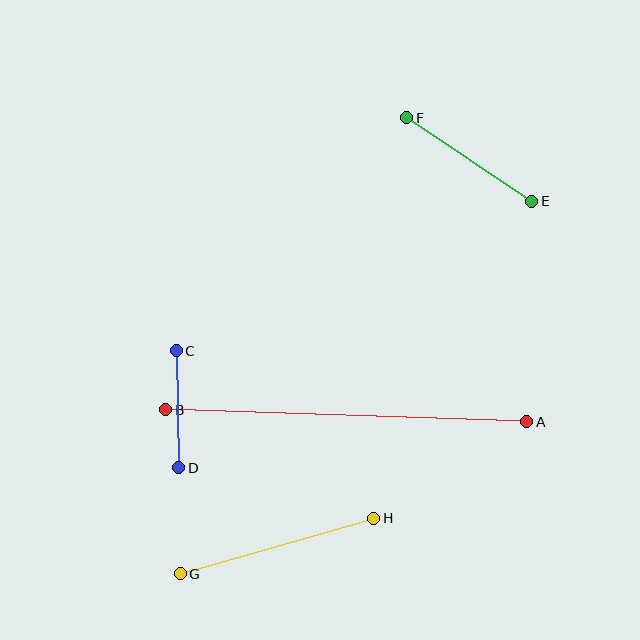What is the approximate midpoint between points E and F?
The midpoint is at approximately (469, 160) pixels.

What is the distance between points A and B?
The distance is approximately 361 pixels.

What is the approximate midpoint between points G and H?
The midpoint is at approximately (277, 546) pixels.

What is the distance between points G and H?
The distance is approximately 201 pixels.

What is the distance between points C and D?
The distance is approximately 117 pixels.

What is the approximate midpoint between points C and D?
The midpoint is at approximately (177, 409) pixels.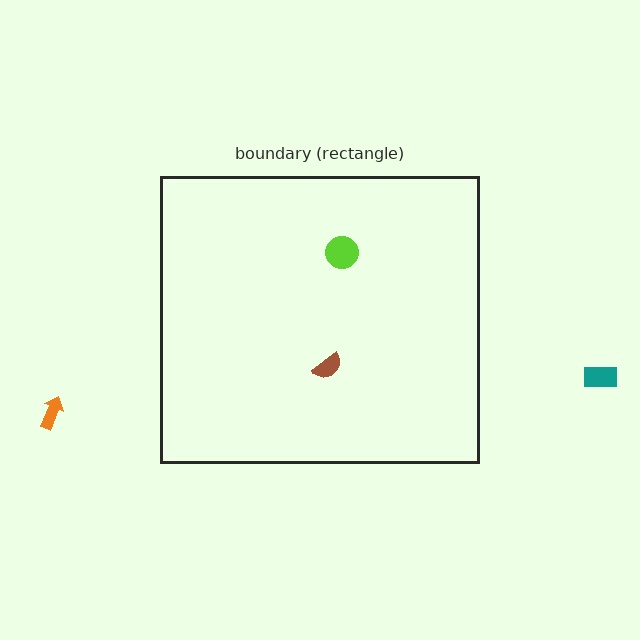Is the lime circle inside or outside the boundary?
Inside.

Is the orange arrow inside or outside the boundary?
Outside.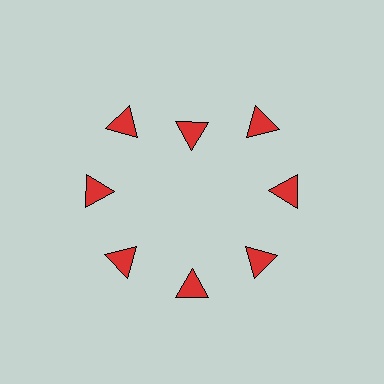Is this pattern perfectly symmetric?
No. The 8 red triangles are arranged in a ring, but one element near the 12 o'clock position is pulled inward toward the center, breaking the 8-fold rotational symmetry.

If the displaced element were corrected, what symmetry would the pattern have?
It would have 8-fold rotational symmetry — the pattern would map onto itself every 45 degrees.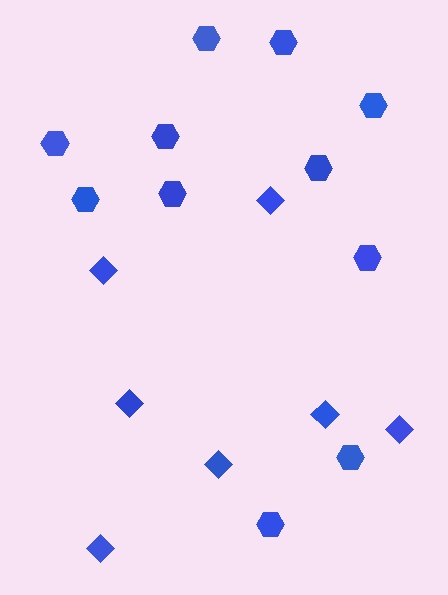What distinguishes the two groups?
There are 2 groups: one group of diamonds (7) and one group of hexagons (11).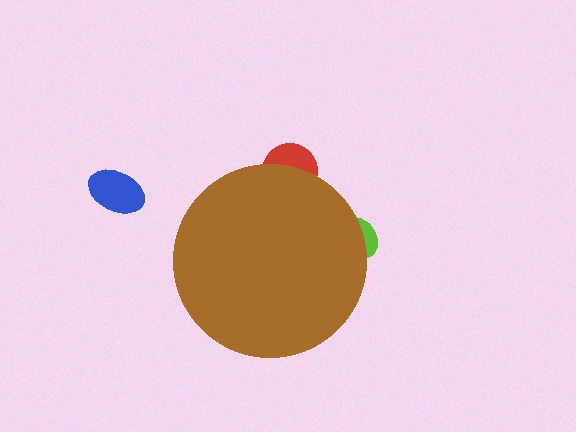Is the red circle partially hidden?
Yes, the red circle is partially hidden behind the brown circle.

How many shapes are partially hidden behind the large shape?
2 shapes are partially hidden.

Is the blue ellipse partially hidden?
No, the blue ellipse is fully visible.